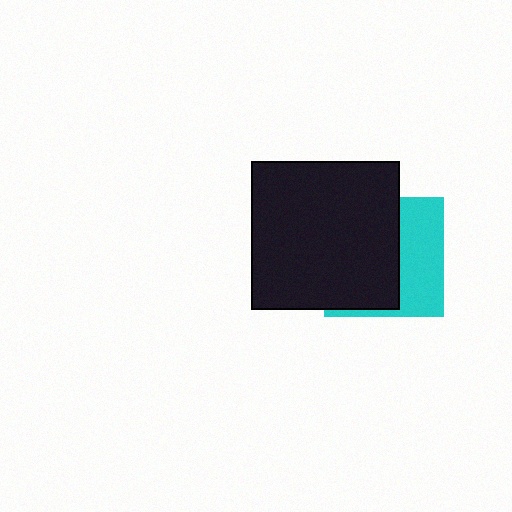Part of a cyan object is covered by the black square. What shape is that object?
It is a square.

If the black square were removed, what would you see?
You would see the complete cyan square.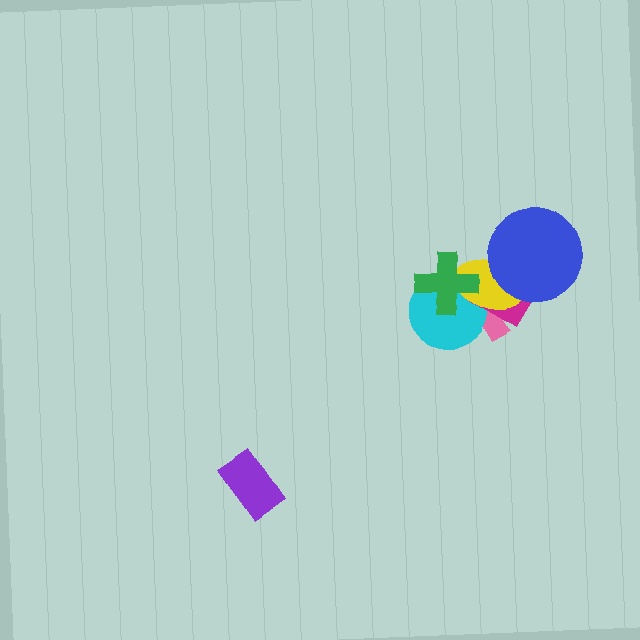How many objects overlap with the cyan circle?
3 objects overlap with the cyan circle.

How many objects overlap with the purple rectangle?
0 objects overlap with the purple rectangle.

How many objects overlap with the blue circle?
2 objects overlap with the blue circle.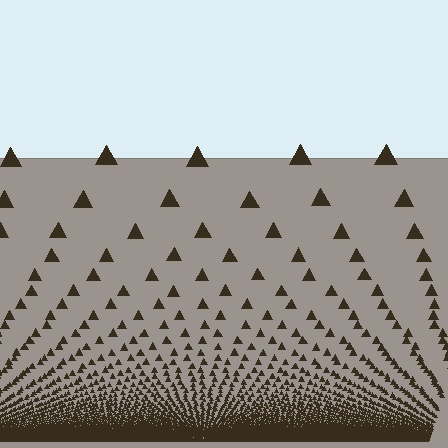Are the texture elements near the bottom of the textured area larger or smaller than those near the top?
Smaller. The gradient is inverted — elements near the bottom are smaller and denser.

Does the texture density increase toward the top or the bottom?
Density increases toward the bottom.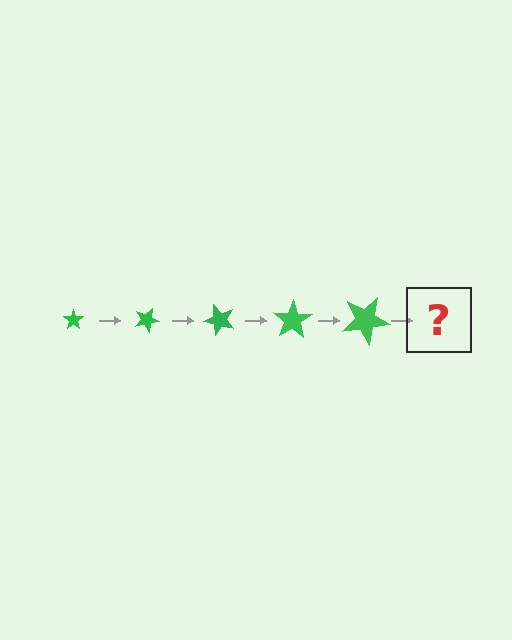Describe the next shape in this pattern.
It should be a star, larger than the previous one and rotated 125 degrees from the start.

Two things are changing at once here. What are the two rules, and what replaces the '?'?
The two rules are that the star grows larger each step and it rotates 25 degrees each step. The '?' should be a star, larger than the previous one and rotated 125 degrees from the start.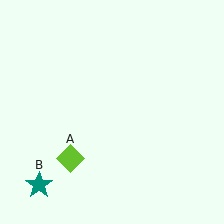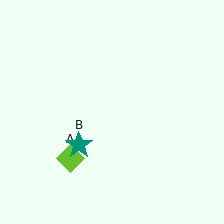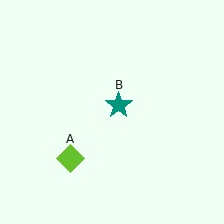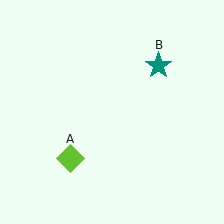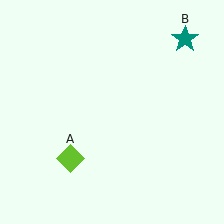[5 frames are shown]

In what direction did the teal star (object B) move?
The teal star (object B) moved up and to the right.